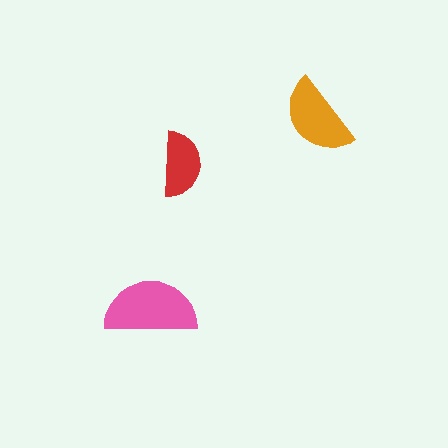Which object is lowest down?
The pink semicircle is bottommost.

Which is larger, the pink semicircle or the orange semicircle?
The pink one.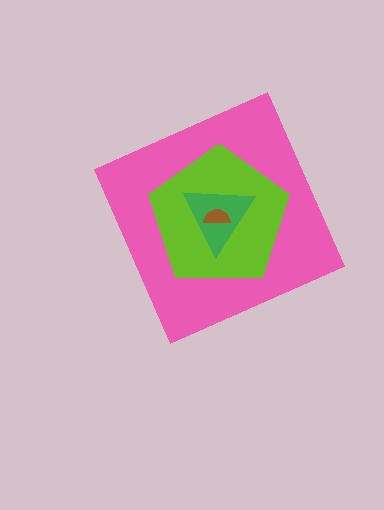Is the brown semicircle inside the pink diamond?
Yes.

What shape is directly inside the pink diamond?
The lime pentagon.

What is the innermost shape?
The brown semicircle.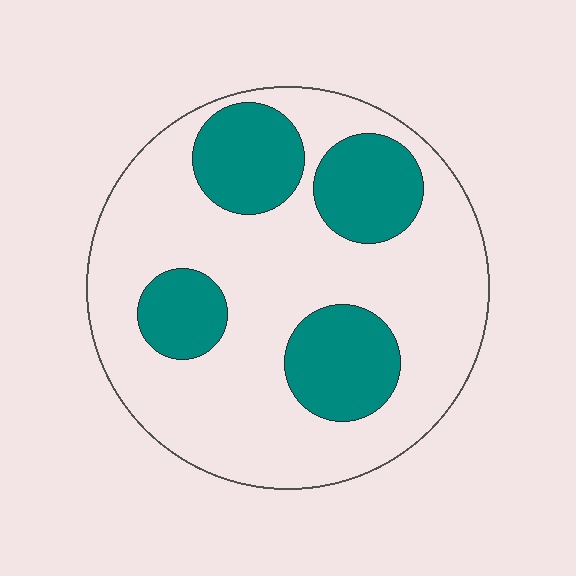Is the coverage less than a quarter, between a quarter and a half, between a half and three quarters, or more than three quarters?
Between a quarter and a half.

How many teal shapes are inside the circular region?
4.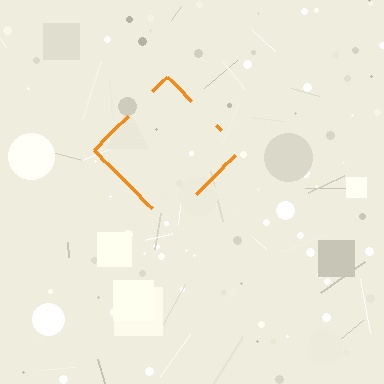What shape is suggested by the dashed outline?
The dashed outline suggests a diamond.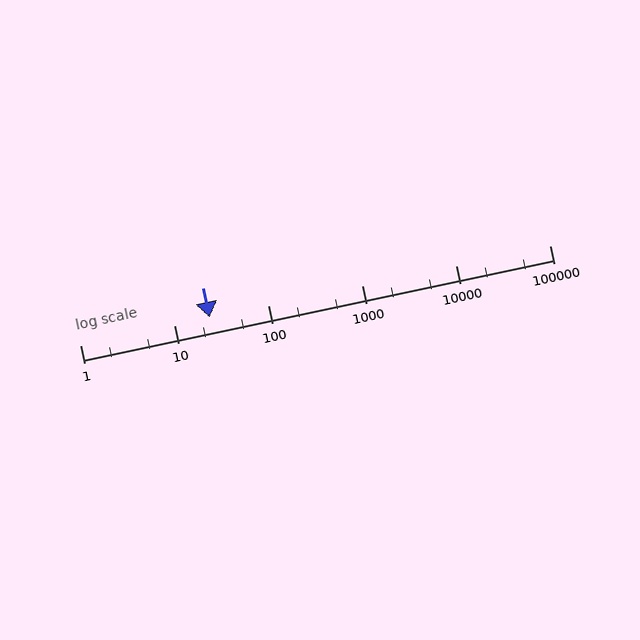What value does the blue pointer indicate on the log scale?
The pointer indicates approximately 24.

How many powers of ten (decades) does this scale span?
The scale spans 5 decades, from 1 to 100000.